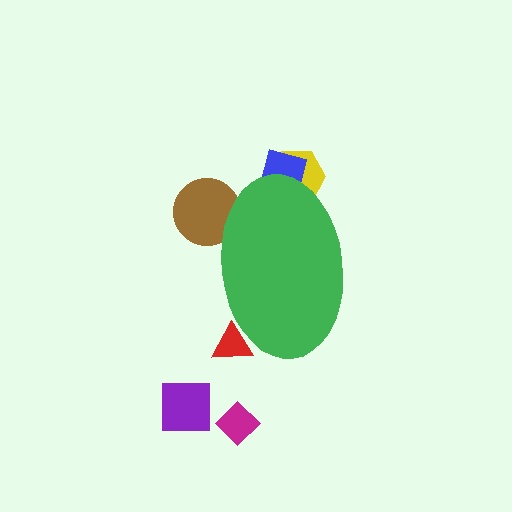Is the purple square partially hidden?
No, the purple square is fully visible.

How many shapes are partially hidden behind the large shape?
4 shapes are partially hidden.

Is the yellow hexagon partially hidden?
Yes, the yellow hexagon is partially hidden behind the green ellipse.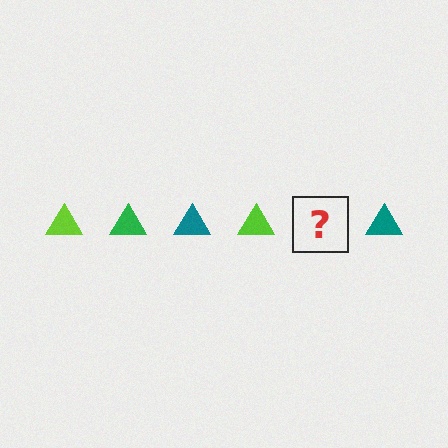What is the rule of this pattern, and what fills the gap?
The rule is that the pattern cycles through lime, green, teal triangles. The gap should be filled with a green triangle.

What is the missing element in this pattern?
The missing element is a green triangle.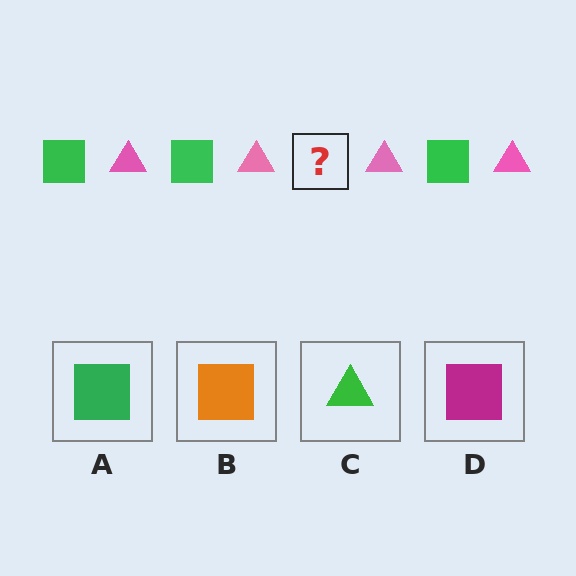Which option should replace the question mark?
Option A.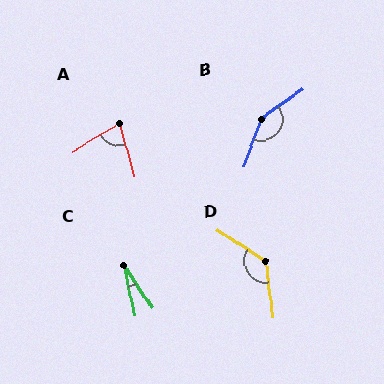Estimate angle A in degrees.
Approximately 74 degrees.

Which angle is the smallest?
C, at approximately 22 degrees.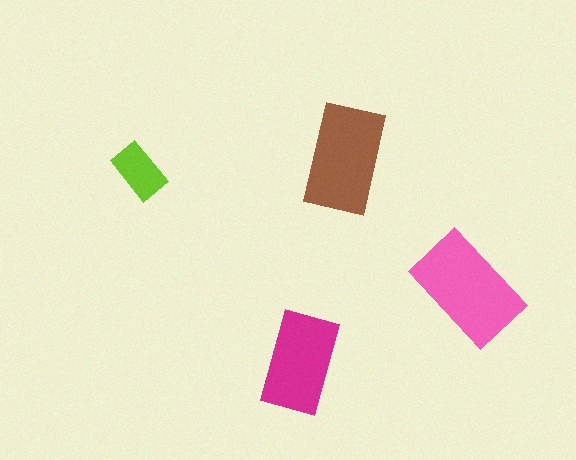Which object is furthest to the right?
The pink rectangle is rightmost.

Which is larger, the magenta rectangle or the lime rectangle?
The magenta one.